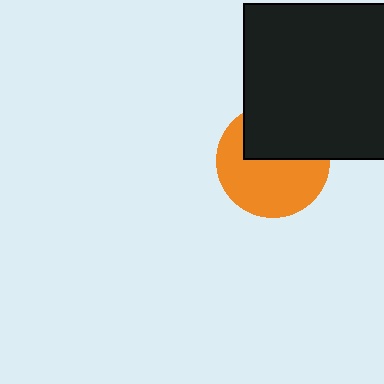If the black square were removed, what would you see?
You would see the complete orange circle.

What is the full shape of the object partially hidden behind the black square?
The partially hidden object is an orange circle.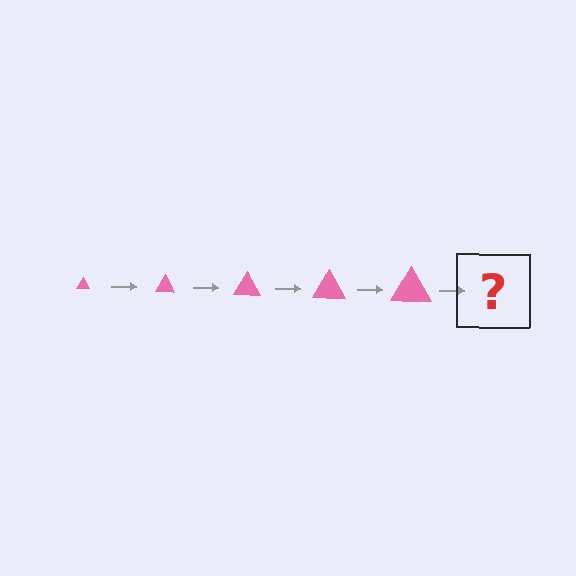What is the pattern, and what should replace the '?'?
The pattern is that the triangle gets progressively larger each step. The '?' should be a pink triangle, larger than the previous one.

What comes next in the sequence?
The next element should be a pink triangle, larger than the previous one.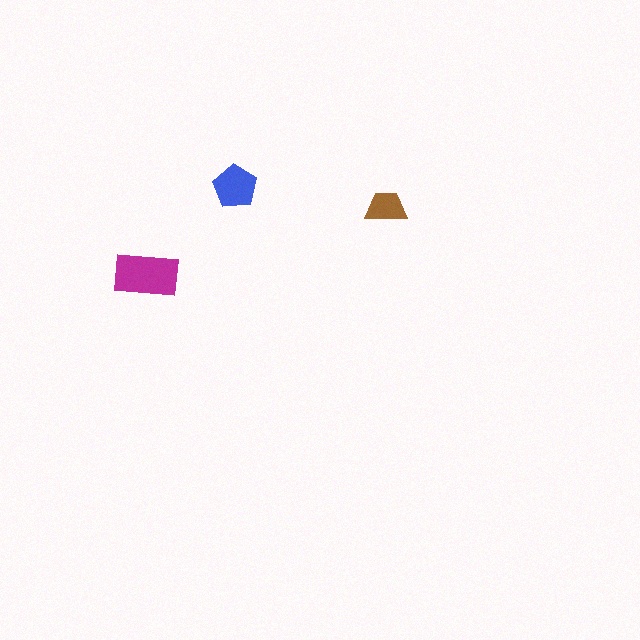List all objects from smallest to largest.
The brown trapezoid, the blue pentagon, the magenta rectangle.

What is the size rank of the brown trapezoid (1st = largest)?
3rd.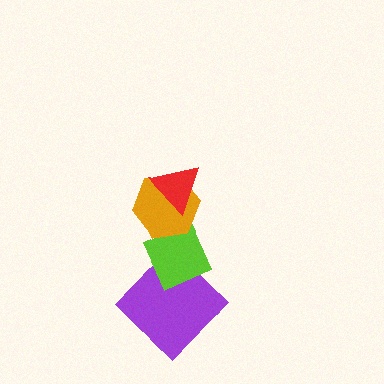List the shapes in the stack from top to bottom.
From top to bottom: the red triangle, the orange hexagon, the lime diamond, the purple diamond.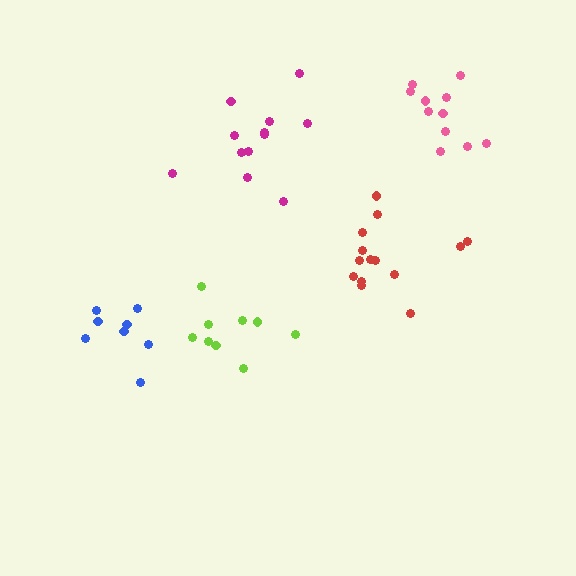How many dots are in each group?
Group 1: 11 dots, Group 2: 8 dots, Group 3: 12 dots, Group 4: 14 dots, Group 5: 9 dots (54 total).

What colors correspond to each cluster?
The clusters are colored: pink, blue, magenta, red, lime.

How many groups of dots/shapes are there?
There are 5 groups.